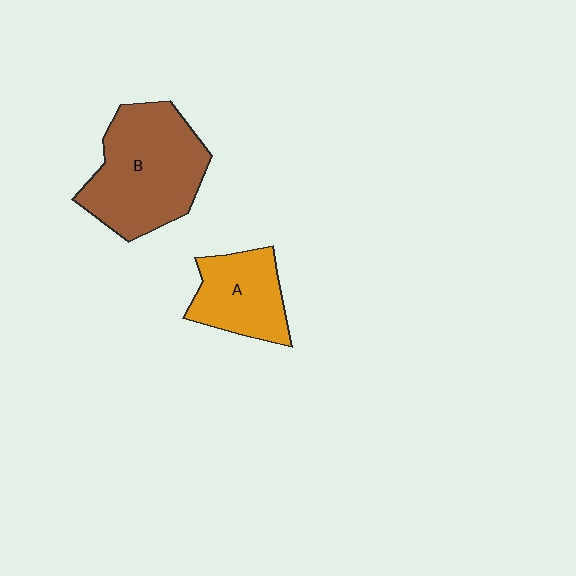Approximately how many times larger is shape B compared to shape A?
Approximately 1.7 times.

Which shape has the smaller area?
Shape A (orange).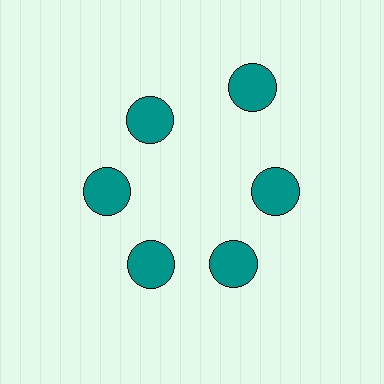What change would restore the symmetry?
The symmetry would be restored by moving it inward, back onto the ring so that all 6 circles sit at equal angles and equal distance from the center.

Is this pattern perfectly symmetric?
No. The 6 teal circles are arranged in a ring, but one element near the 1 o'clock position is pushed outward from the center, breaking the 6-fold rotational symmetry.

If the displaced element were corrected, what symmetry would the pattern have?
It would have 6-fold rotational symmetry — the pattern would map onto itself every 60 degrees.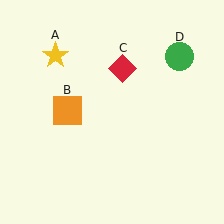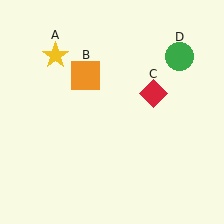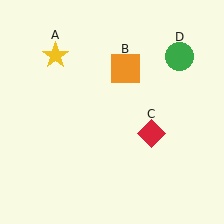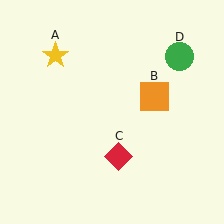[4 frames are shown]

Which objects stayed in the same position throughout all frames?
Yellow star (object A) and green circle (object D) remained stationary.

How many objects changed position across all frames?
2 objects changed position: orange square (object B), red diamond (object C).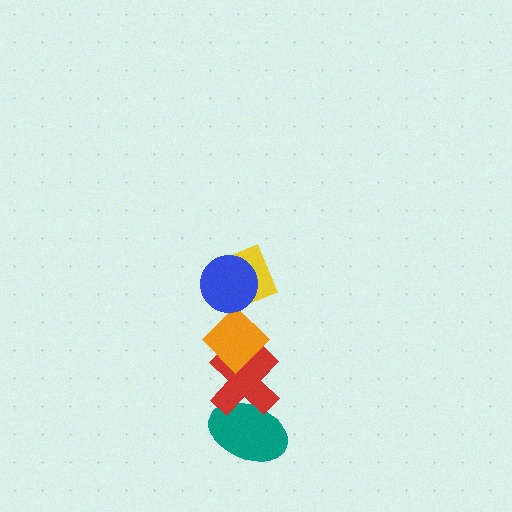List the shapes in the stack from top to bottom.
From top to bottom: the blue circle, the yellow diamond, the orange diamond, the red cross, the teal ellipse.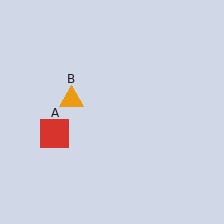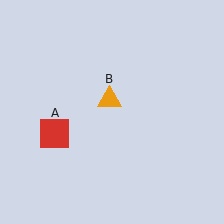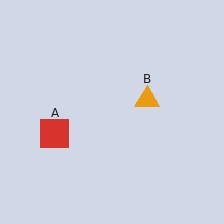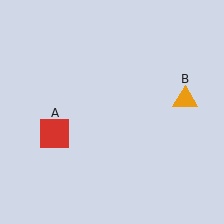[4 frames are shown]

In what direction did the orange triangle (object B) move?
The orange triangle (object B) moved right.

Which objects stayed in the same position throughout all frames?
Red square (object A) remained stationary.